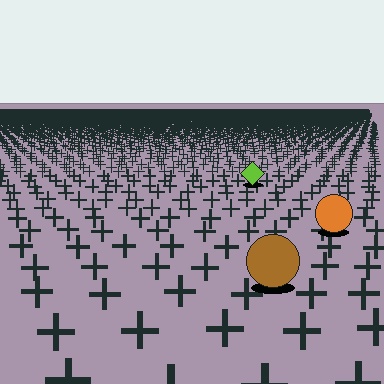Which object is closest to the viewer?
The brown circle is closest. The texture marks near it are larger and more spread out.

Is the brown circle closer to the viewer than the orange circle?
Yes. The brown circle is closer — you can tell from the texture gradient: the ground texture is coarser near it.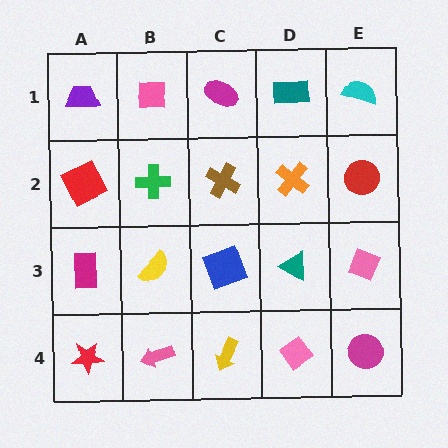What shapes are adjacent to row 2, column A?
A purple trapezoid (row 1, column A), a magenta rectangle (row 3, column A), a green cross (row 2, column B).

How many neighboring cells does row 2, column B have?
4.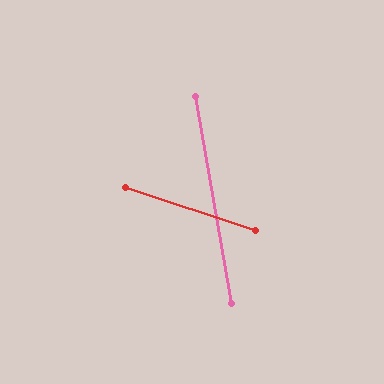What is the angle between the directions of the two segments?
Approximately 61 degrees.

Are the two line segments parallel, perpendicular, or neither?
Neither parallel nor perpendicular — they differ by about 61°.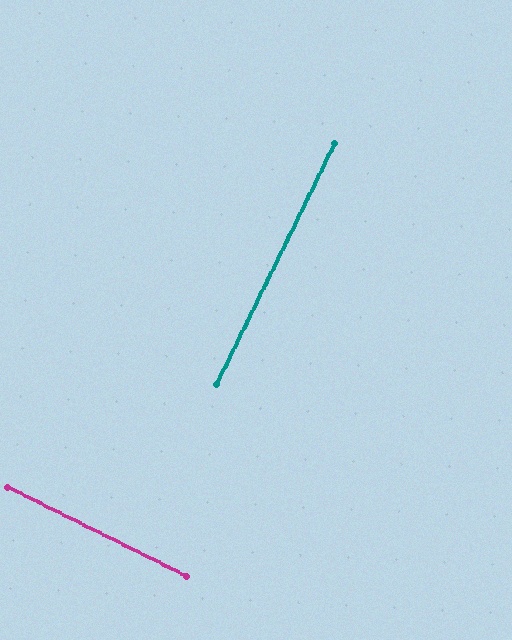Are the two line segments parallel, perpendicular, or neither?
Perpendicular — they meet at approximately 90°.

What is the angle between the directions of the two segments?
Approximately 90 degrees.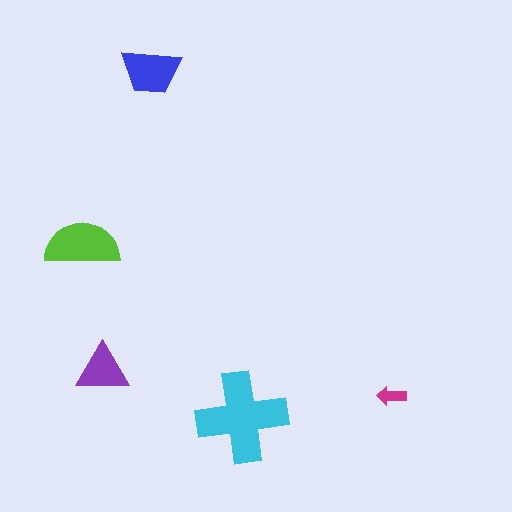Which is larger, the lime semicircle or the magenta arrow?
The lime semicircle.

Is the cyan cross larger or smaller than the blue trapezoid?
Larger.